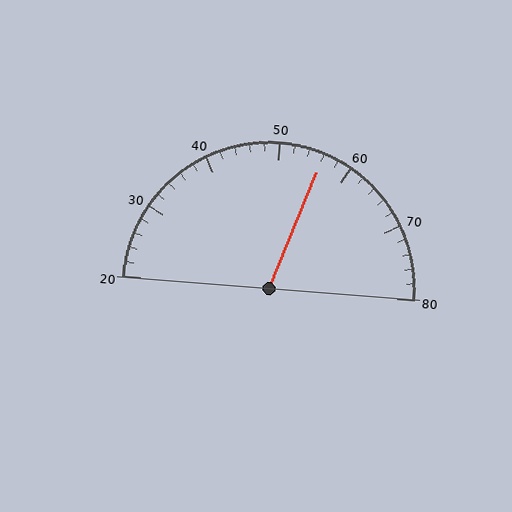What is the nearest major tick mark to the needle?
The nearest major tick mark is 60.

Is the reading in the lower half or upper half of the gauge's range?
The reading is in the upper half of the range (20 to 80).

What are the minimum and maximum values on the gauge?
The gauge ranges from 20 to 80.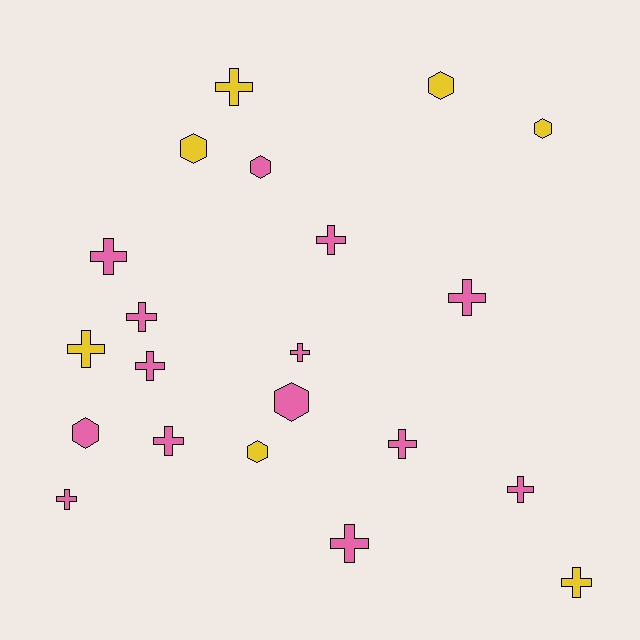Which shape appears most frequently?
Cross, with 14 objects.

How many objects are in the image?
There are 21 objects.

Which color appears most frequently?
Pink, with 14 objects.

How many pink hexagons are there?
There are 3 pink hexagons.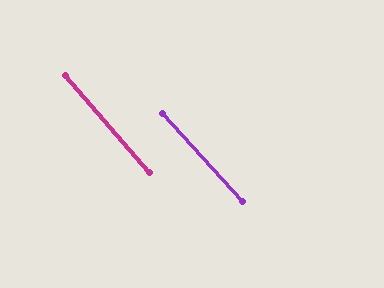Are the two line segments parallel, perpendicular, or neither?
Parallel — their directions differ by only 1.6°.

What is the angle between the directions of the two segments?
Approximately 2 degrees.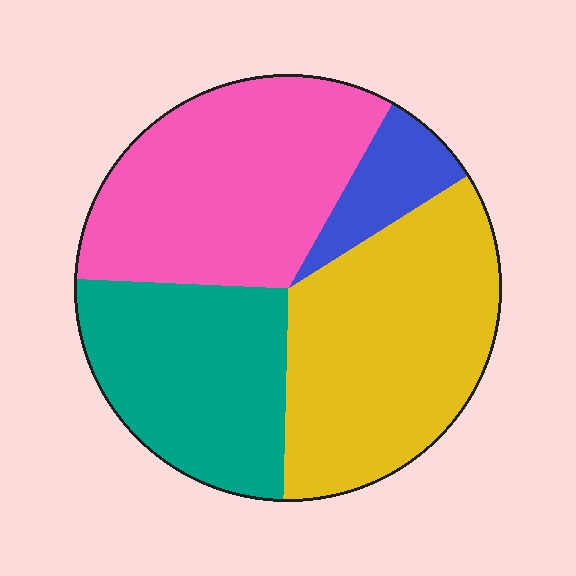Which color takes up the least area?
Blue, at roughly 10%.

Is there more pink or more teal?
Pink.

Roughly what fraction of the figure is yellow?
Yellow covers around 35% of the figure.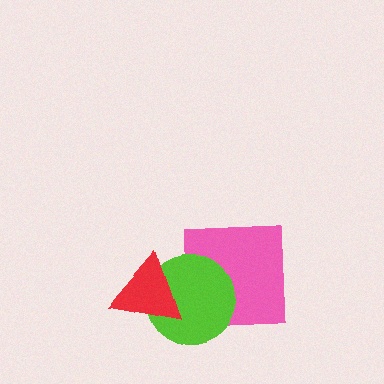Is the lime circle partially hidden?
Yes, it is partially covered by another shape.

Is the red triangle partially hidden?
No, no other shape covers it.